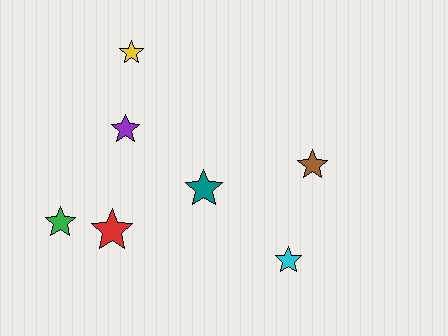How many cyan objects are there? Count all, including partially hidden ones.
There is 1 cyan object.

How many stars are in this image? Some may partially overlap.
There are 7 stars.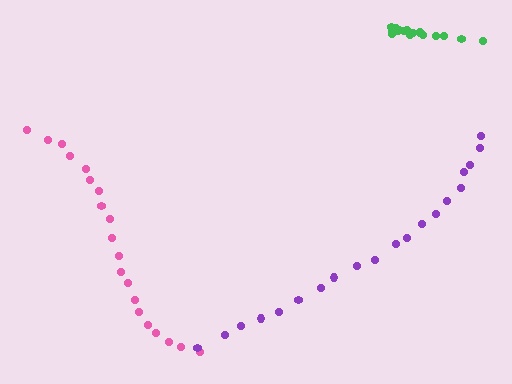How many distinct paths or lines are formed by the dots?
There are 3 distinct paths.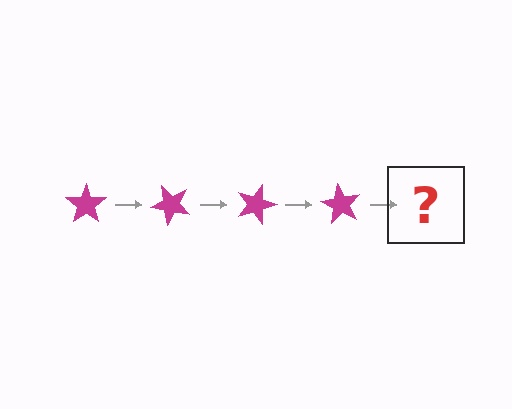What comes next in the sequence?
The next element should be a magenta star rotated 180 degrees.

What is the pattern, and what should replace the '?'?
The pattern is that the star rotates 45 degrees each step. The '?' should be a magenta star rotated 180 degrees.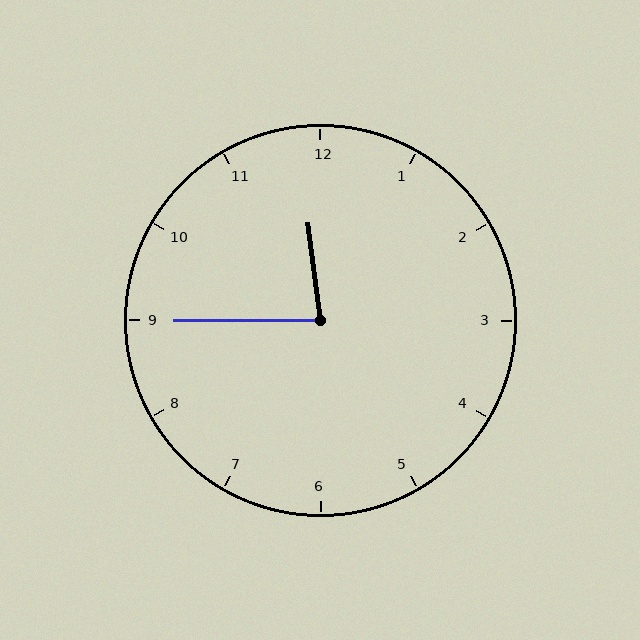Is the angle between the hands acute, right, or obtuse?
It is acute.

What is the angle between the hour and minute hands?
Approximately 82 degrees.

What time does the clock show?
11:45.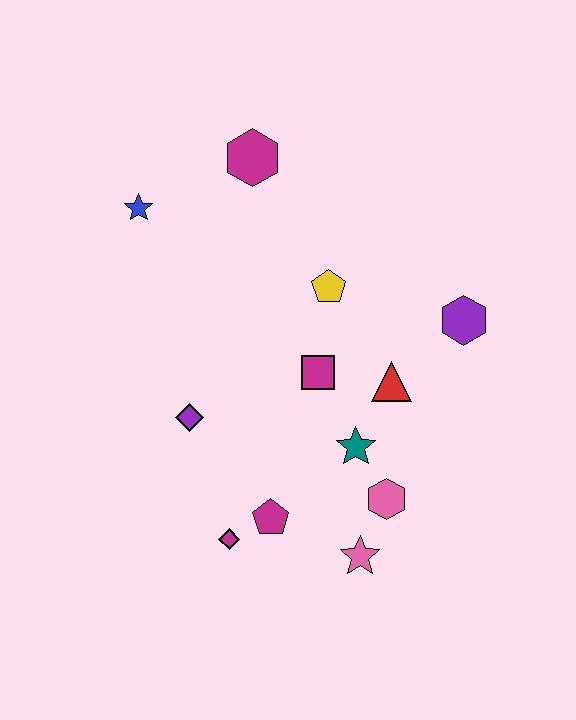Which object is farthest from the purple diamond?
The purple hexagon is farthest from the purple diamond.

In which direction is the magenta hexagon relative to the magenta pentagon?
The magenta hexagon is above the magenta pentagon.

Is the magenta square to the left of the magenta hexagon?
No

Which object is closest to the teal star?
The pink hexagon is closest to the teal star.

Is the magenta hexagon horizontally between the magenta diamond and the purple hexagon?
Yes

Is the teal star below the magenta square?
Yes